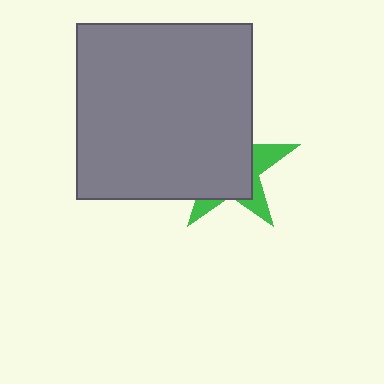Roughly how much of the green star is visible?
A small part of it is visible (roughly 30%).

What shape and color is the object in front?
The object in front is a gray square.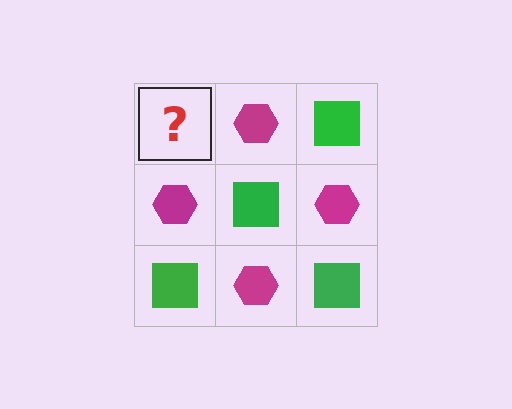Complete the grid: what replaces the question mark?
The question mark should be replaced with a green square.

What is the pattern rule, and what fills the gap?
The rule is that it alternates green square and magenta hexagon in a checkerboard pattern. The gap should be filled with a green square.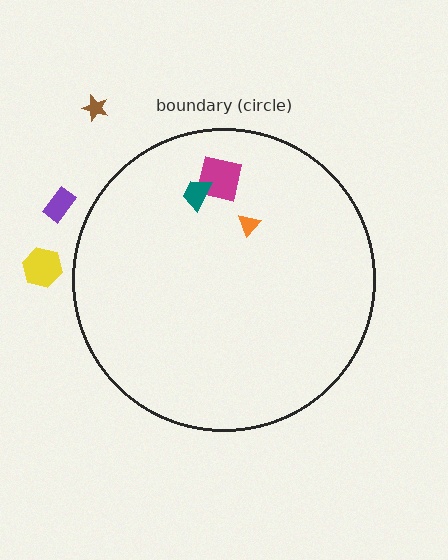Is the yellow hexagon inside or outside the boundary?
Outside.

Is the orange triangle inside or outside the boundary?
Inside.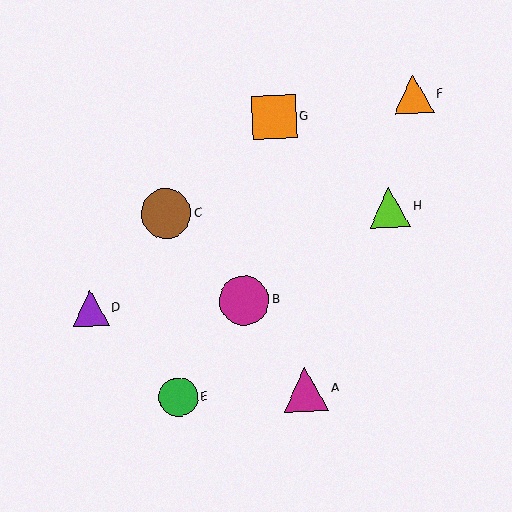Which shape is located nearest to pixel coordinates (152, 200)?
The brown circle (labeled C) at (166, 214) is nearest to that location.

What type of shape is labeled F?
Shape F is an orange triangle.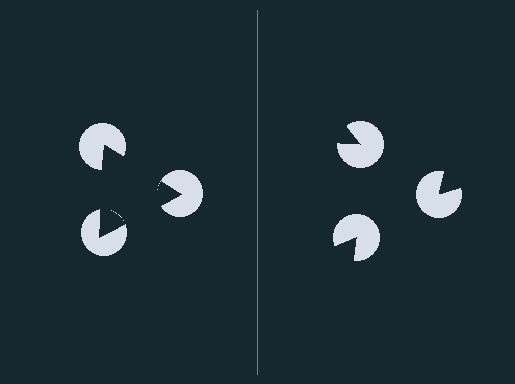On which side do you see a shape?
An illusory triangle appears on the left side. On the right side the wedge cuts are rotated, so no coherent shape forms.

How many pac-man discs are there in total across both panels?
6 — 3 on each side.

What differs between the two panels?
The pac-man discs are positioned identically on both sides; only the wedge orientations differ. On the left they align to a triangle; on the right they are misaligned.